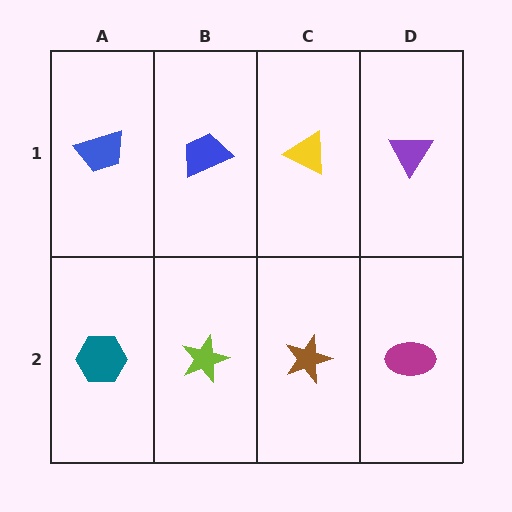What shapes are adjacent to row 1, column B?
A lime star (row 2, column B), a blue trapezoid (row 1, column A), a yellow triangle (row 1, column C).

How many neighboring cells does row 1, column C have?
3.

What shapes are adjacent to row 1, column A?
A teal hexagon (row 2, column A), a blue trapezoid (row 1, column B).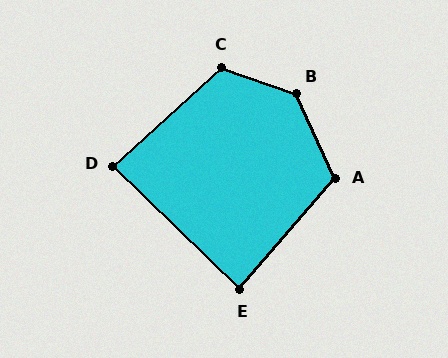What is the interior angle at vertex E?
Approximately 87 degrees (approximately right).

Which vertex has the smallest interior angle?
D, at approximately 87 degrees.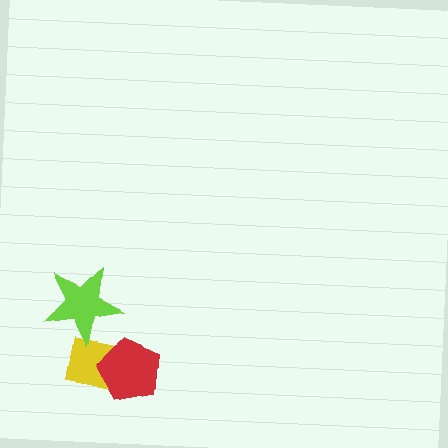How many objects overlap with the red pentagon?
1 object overlaps with the red pentagon.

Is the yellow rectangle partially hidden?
Yes, it is partially covered by another shape.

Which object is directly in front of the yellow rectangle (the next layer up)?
The red pentagon is directly in front of the yellow rectangle.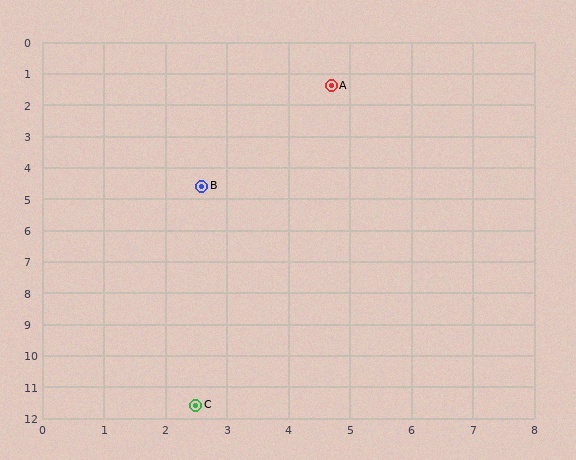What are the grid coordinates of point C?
Point C is at approximately (2.5, 11.6).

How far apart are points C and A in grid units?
Points C and A are about 10.4 grid units apart.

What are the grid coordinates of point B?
Point B is at approximately (2.6, 4.6).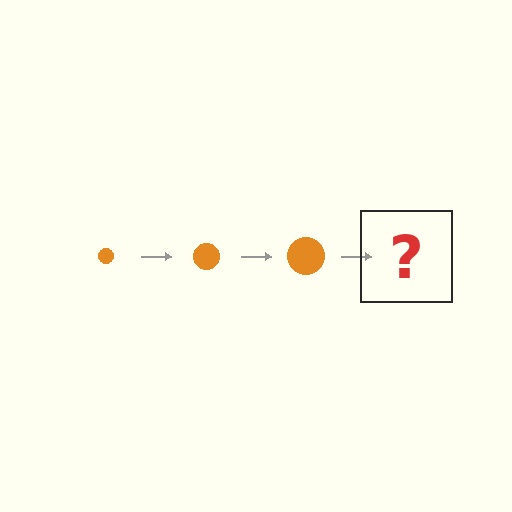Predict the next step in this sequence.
The next step is an orange circle, larger than the previous one.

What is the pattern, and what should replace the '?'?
The pattern is that the circle gets progressively larger each step. The '?' should be an orange circle, larger than the previous one.